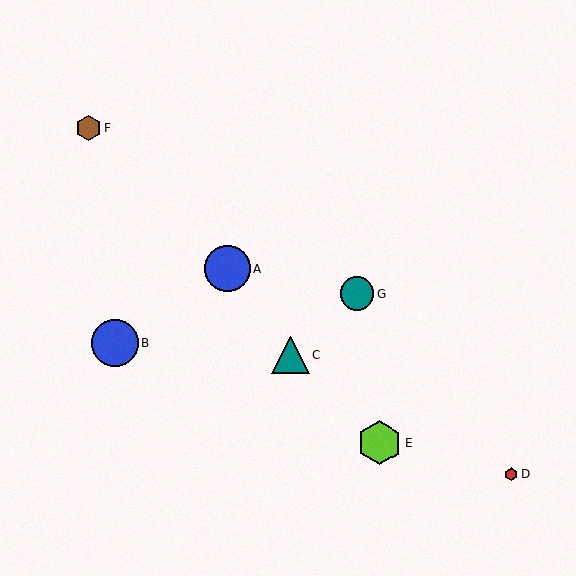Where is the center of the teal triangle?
The center of the teal triangle is at (290, 355).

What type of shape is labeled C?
Shape C is a teal triangle.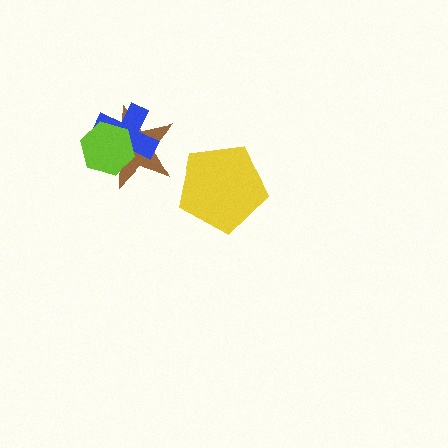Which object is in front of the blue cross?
The lime hexagon is in front of the blue cross.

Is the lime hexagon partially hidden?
No, no other shape covers it.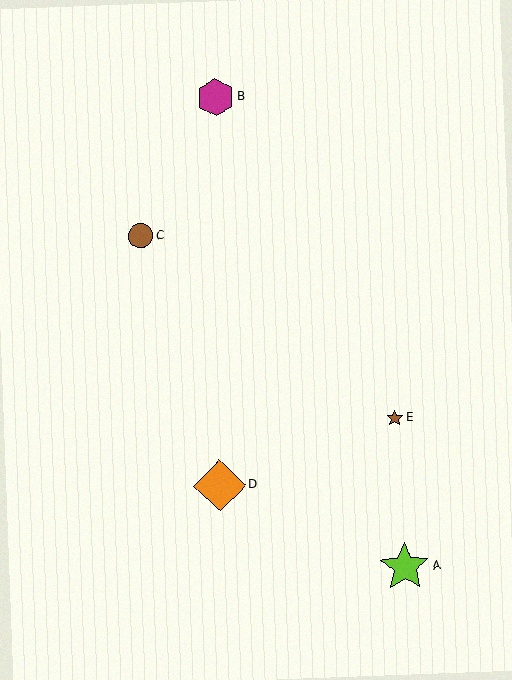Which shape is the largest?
The orange diamond (labeled D) is the largest.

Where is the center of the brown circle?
The center of the brown circle is at (141, 236).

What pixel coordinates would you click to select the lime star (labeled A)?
Click at (405, 567) to select the lime star A.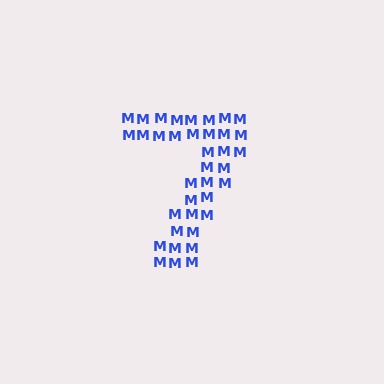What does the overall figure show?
The overall figure shows the digit 7.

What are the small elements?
The small elements are letter M's.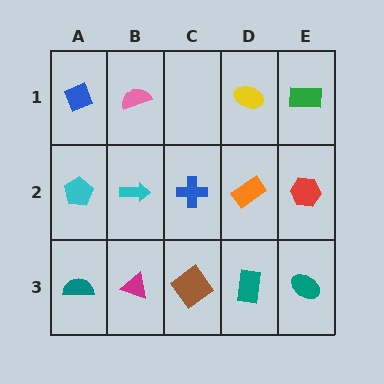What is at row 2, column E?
A red hexagon.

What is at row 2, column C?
A blue cross.